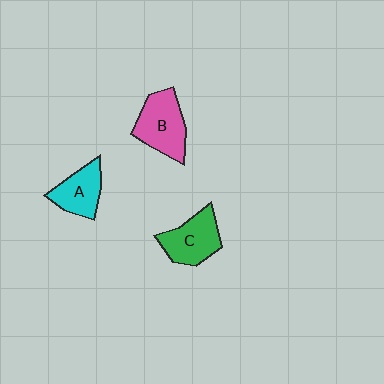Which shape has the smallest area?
Shape A (cyan).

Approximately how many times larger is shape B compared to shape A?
Approximately 1.3 times.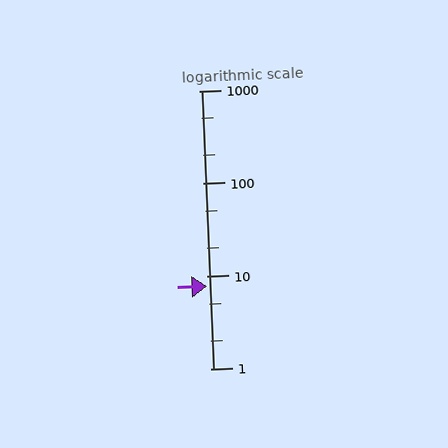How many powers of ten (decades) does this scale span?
The scale spans 3 decades, from 1 to 1000.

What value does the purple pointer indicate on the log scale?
The pointer indicates approximately 7.8.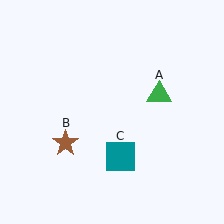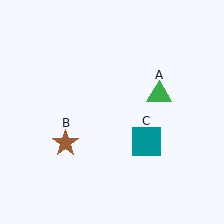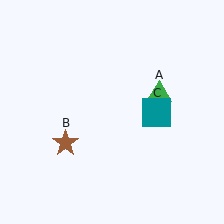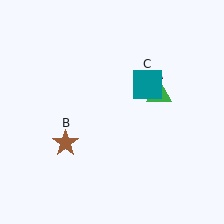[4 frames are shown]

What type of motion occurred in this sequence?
The teal square (object C) rotated counterclockwise around the center of the scene.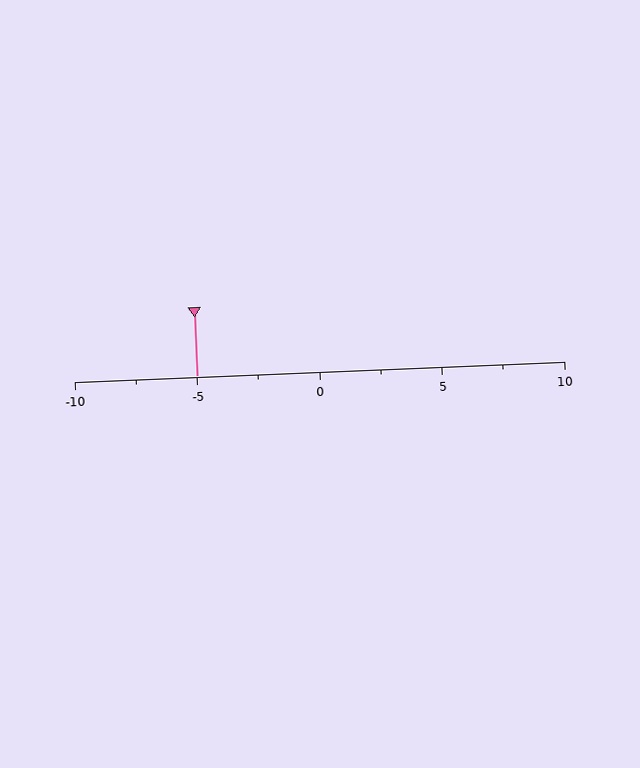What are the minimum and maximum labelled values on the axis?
The axis runs from -10 to 10.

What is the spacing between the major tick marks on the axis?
The major ticks are spaced 5 apart.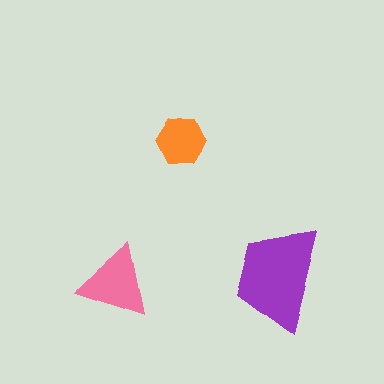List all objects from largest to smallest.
The purple trapezoid, the pink triangle, the orange hexagon.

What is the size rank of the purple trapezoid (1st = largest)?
1st.